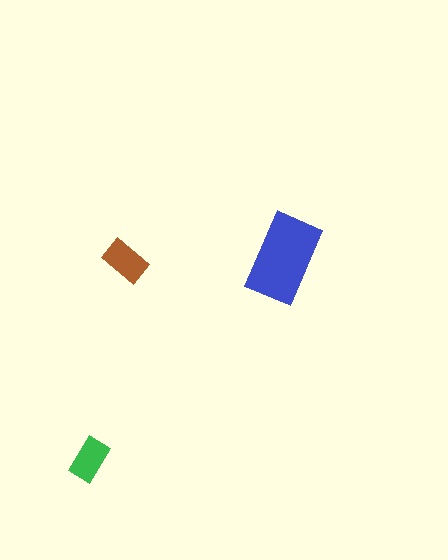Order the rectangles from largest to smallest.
the blue one, the brown one, the green one.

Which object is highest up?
The blue rectangle is topmost.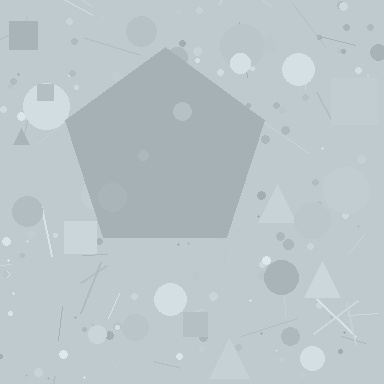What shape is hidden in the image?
A pentagon is hidden in the image.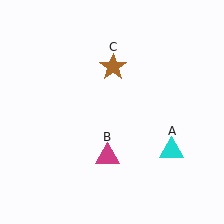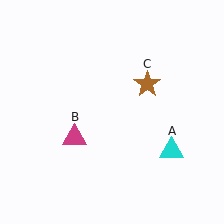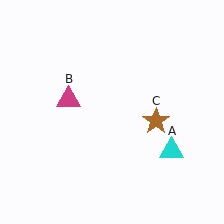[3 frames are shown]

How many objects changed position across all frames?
2 objects changed position: magenta triangle (object B), brown star (object C).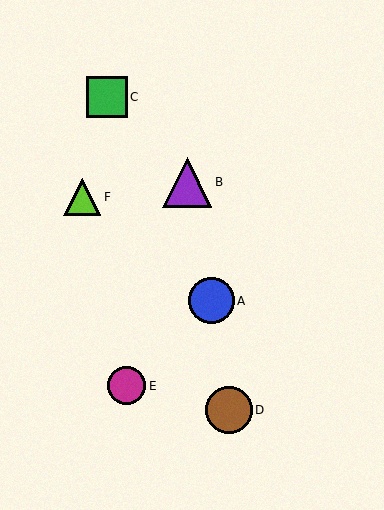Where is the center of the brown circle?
The center of the brown circle is at (229, 410).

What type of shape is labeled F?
Shape F is a lime triangle.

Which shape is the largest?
The purple triangle (labeled B) is the largest.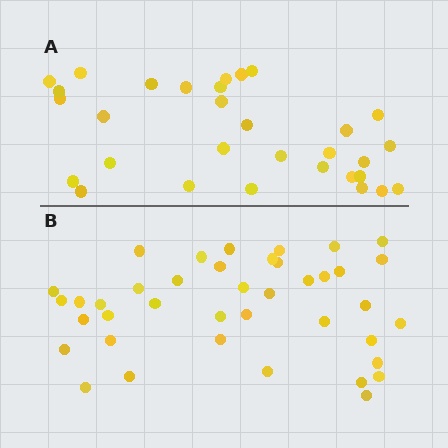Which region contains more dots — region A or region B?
Region B (the bottom region) has more dots.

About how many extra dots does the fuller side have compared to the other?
Region B has roughly 8 or so more dots than region A.